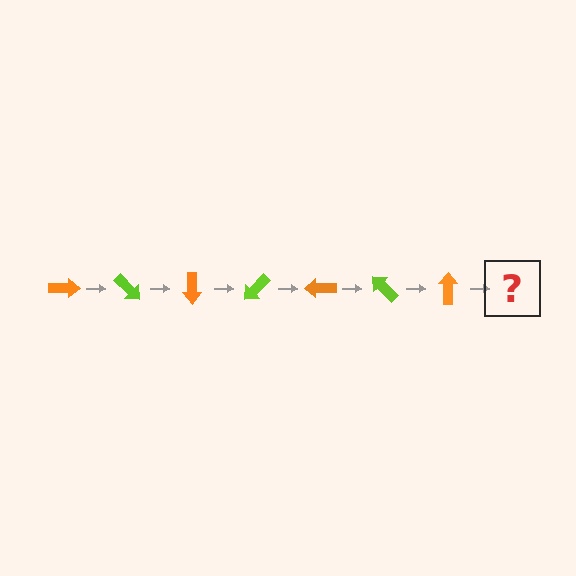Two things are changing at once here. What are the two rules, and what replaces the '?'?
The two rules are that it rotates 45 degrees each step and the color cycles through orange and lime. The '?' should be a lime arrow, rotated 315 degrees from the start.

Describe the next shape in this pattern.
It should be a lime arrow, rotated 315 degrees from the start.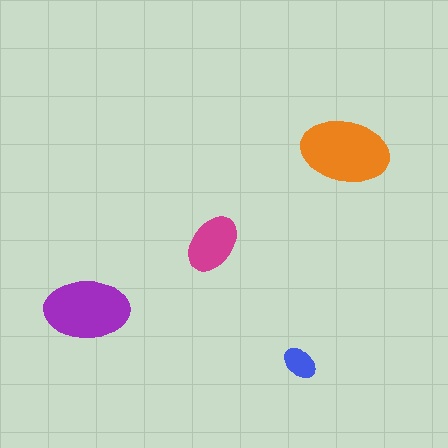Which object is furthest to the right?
The orange ellipse is rightmost.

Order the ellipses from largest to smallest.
the orange one, the purple one, the magenta one, the blue one.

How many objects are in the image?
There are 4 objects in the image.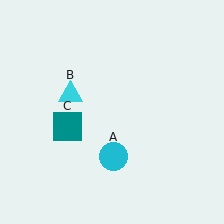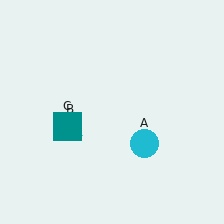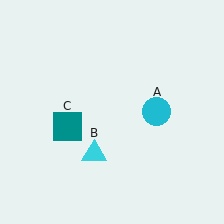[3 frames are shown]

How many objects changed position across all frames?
2 objects changed position: cyan circle (object A), cyan triangle (object B).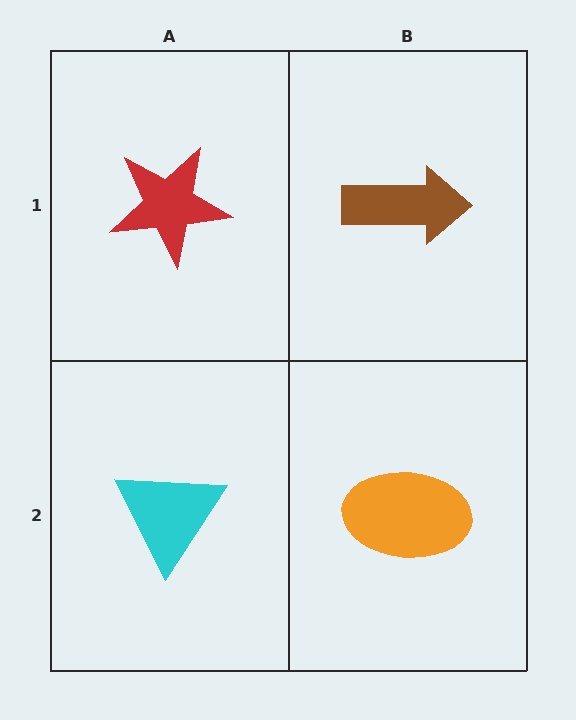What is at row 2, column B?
An orange ellipse.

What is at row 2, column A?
A cyan triangle.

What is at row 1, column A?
A red star.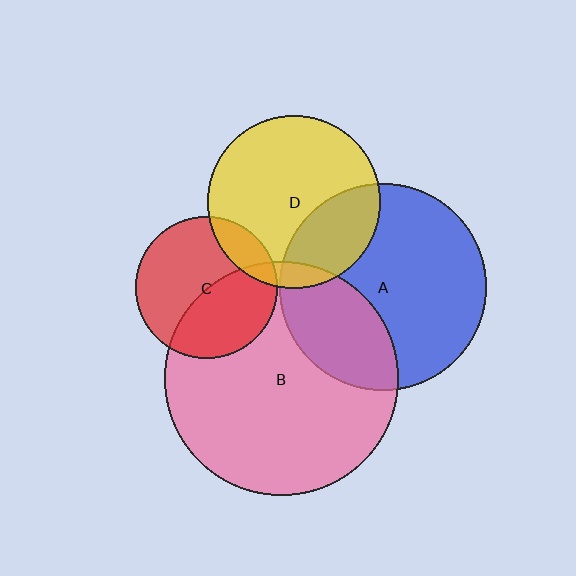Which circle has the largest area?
Circle B (pink).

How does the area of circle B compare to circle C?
Approximately 2.7 times.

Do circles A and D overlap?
Yes.